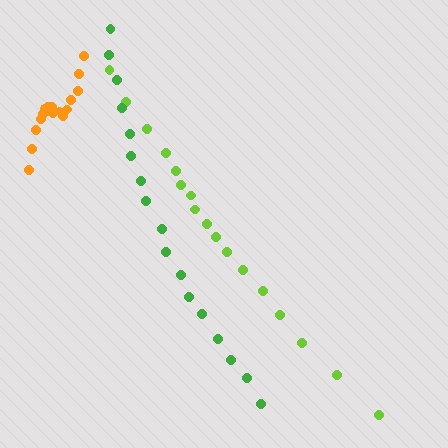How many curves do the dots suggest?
There are 3 distinct paths.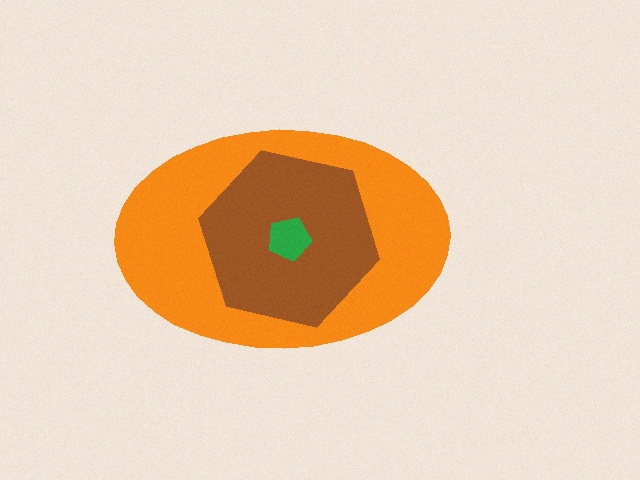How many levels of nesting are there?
3.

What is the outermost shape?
The orange ellipse.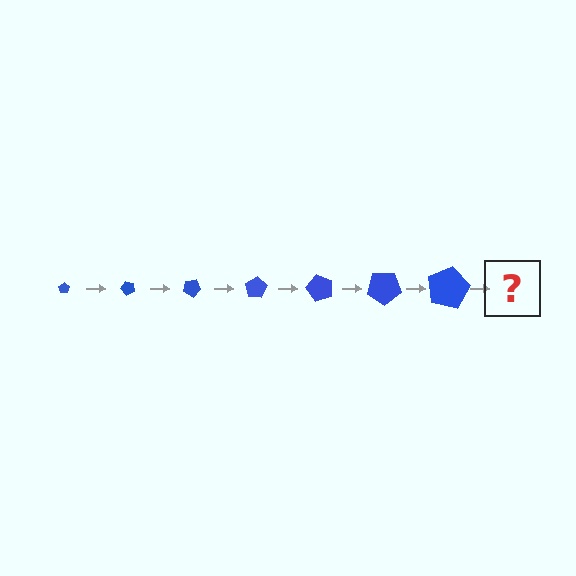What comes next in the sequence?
The next element should be a pentagon, larger than the previous one and rotated 350 degrees from the start.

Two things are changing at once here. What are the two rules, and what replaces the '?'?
The two rules are that the pentagon grows larger each step and it rotates 50 degrees each step. The '?' should be a pentagon, larger than the previous one and rotated 350 degrees from the start.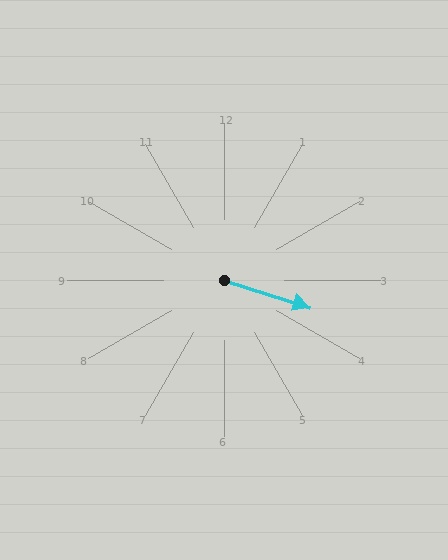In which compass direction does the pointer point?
East.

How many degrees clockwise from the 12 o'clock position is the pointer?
Approximately 108 degrees.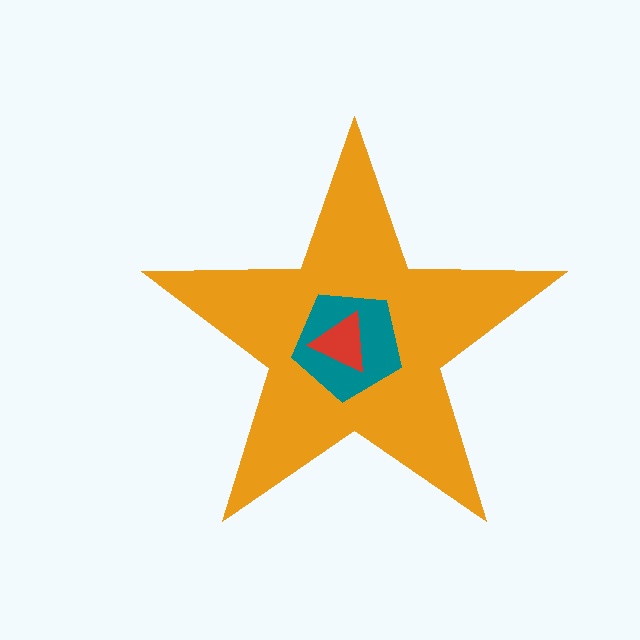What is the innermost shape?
The red triangle.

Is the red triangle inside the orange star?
Yes.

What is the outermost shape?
The orange star.